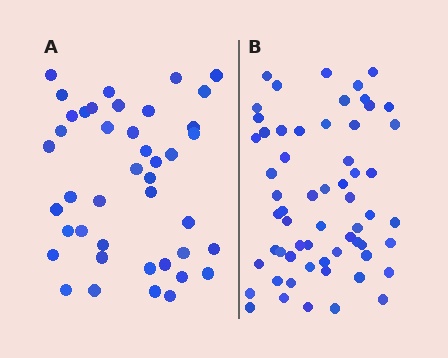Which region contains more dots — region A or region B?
Region B (the right region) has more dots.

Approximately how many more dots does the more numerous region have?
Region B has approximately 20 more dots than region A.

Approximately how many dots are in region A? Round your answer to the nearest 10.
About 40 dots. (The exact count is 42, which rounds to 40.)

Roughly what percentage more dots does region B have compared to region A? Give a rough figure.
About 45% more.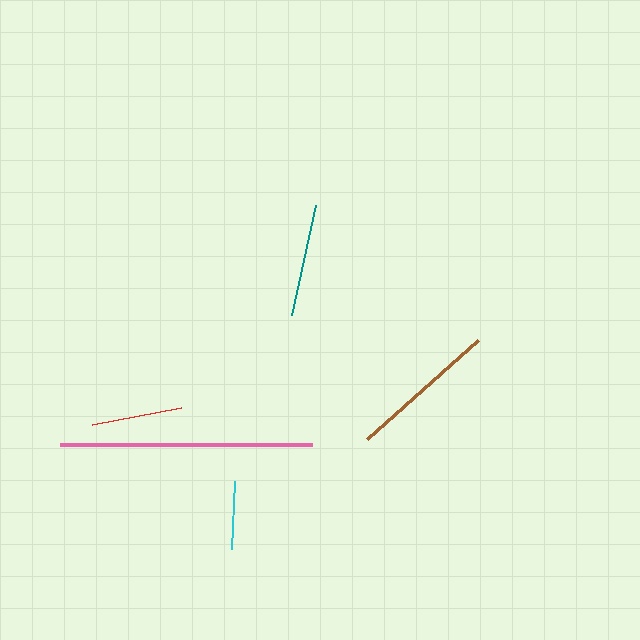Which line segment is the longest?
The pink line is the longest at approximately 252 pixels.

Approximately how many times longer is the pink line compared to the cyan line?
The pink line is approximately 3.7 times the length of the cyan line.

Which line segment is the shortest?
The cyan line is the shortest at approximately 68 pixels.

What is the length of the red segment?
The red segment is approximately 90 pixels long.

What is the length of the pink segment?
The pink segment is approximately 252 pixels long.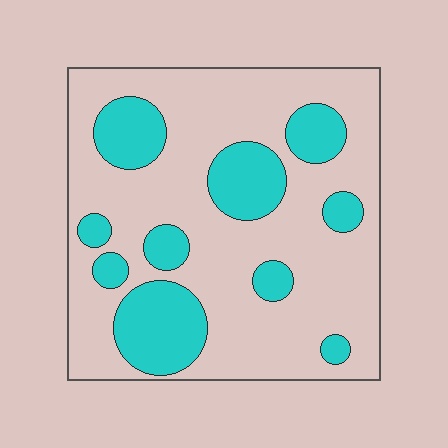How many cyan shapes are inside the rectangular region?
10.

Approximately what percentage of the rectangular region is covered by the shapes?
Approximately 25%.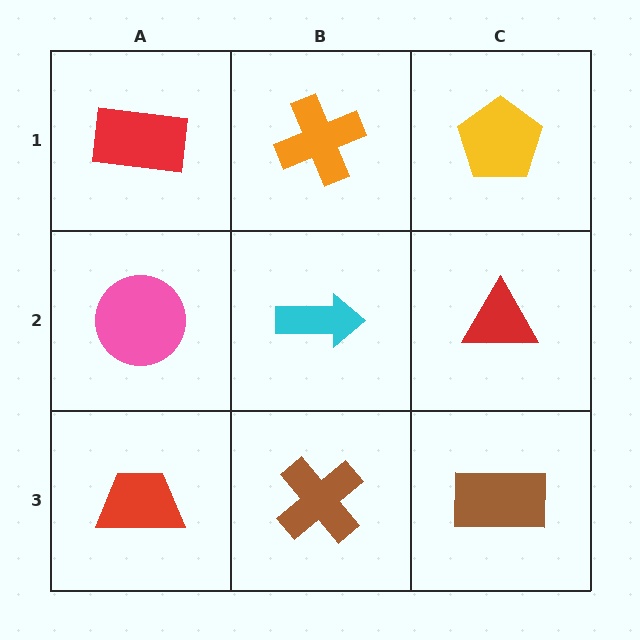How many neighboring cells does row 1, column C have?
2.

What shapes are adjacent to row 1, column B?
A cyan arrow (row 2, column B), a red rectangle (row 1, column A), a yellow pentagon (row 1, column C).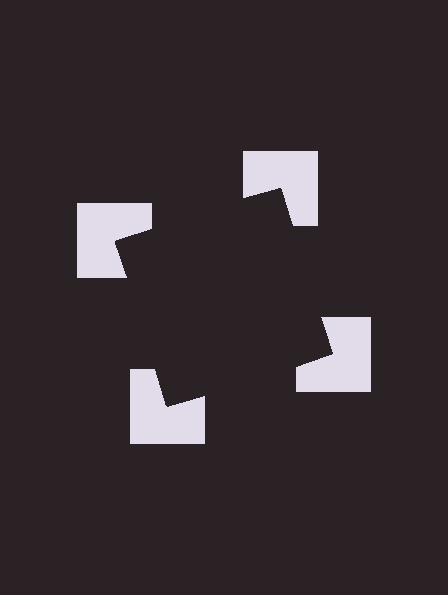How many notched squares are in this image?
There are 4 — one at each vertex of the illusory square.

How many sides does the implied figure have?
4 sides.